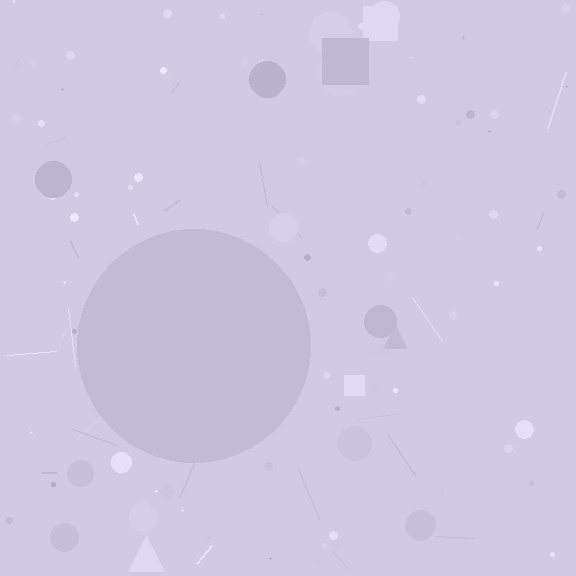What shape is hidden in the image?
A circle is hidden in the image.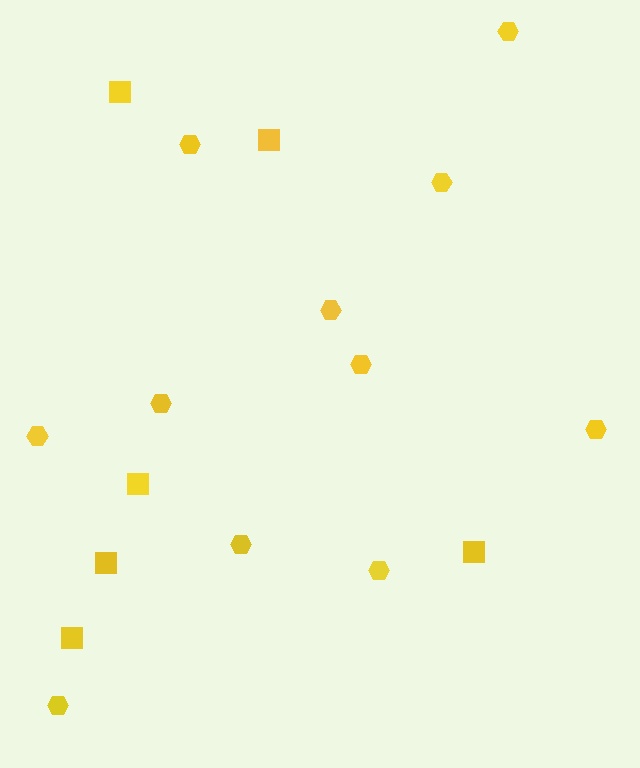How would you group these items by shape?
There are 2 groups: one group of hexagons (11) and one group of squares (6).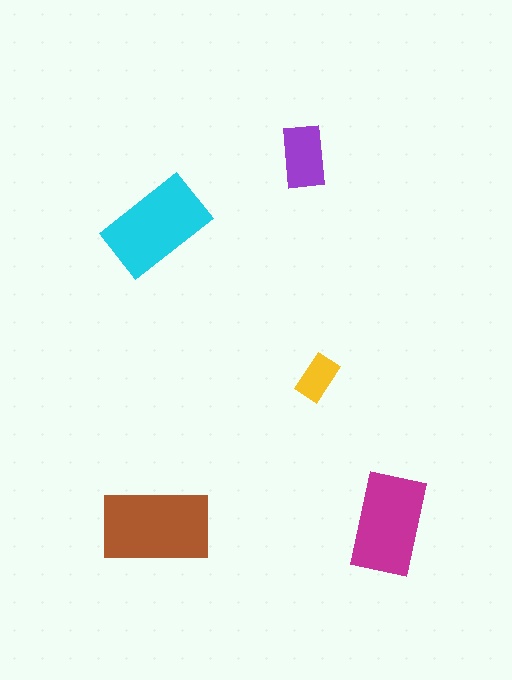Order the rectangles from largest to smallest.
the brown one, the cyan one, the magenta one, the purple one, the yellow one.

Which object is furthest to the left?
The brown rectangle is leftmost.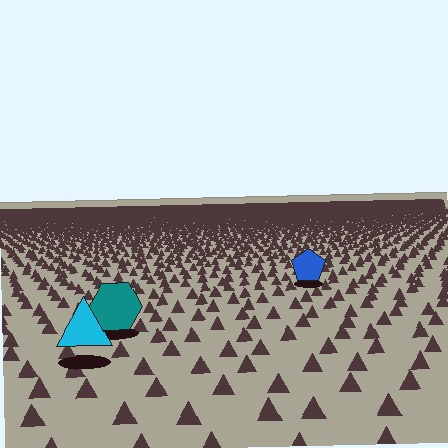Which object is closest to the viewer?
The cyan triangle is closest. The texture marks near it are larger and more spread out.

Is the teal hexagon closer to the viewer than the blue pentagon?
Yes. The teal hexagon is closer — you can tell from the texture gradient: the ground texture is coarser near it.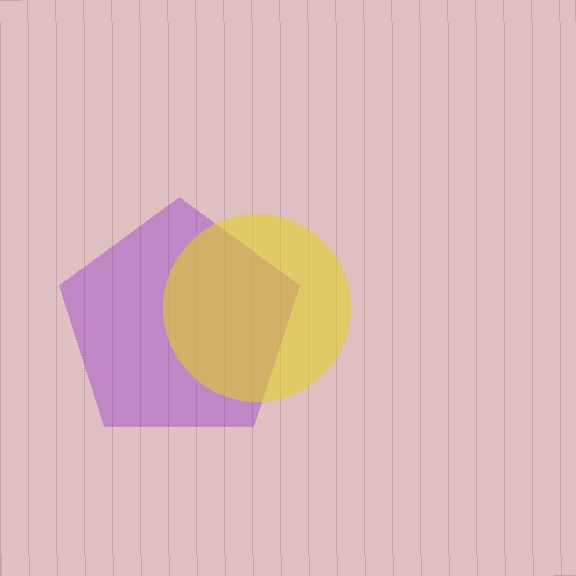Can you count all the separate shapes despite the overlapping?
Yes, there are 2 separate shapes.